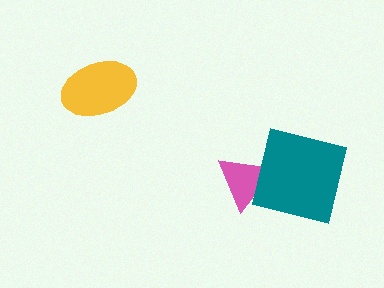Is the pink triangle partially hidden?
Yes, it is partially covered by another shape.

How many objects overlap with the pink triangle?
1 object overlaps with the pink triangle.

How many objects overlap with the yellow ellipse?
0 objects overlap with the yellow ellipse.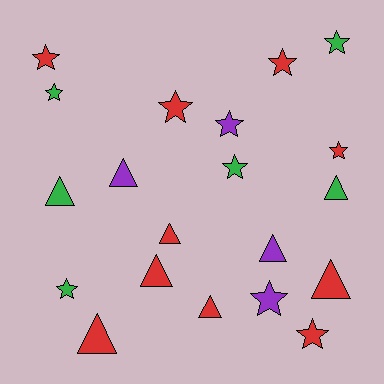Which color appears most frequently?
Red, with 10 objects.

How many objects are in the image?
There are 20 objects.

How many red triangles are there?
There are 5 red triangles.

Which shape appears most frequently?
Star, with 11 objects.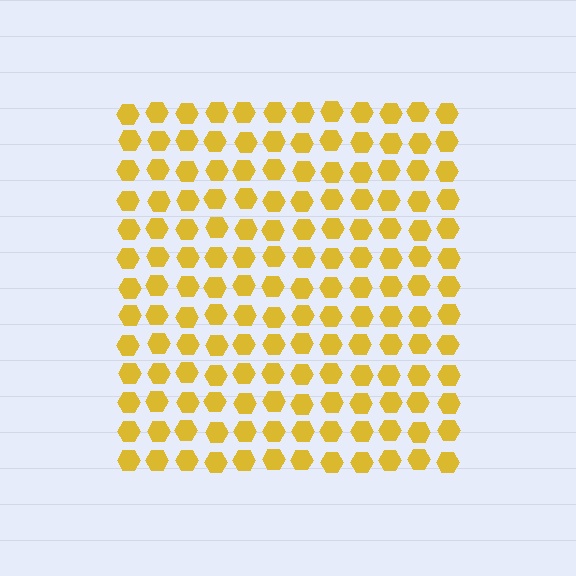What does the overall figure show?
The overall figure shows a square.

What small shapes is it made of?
It is made of small hexagons.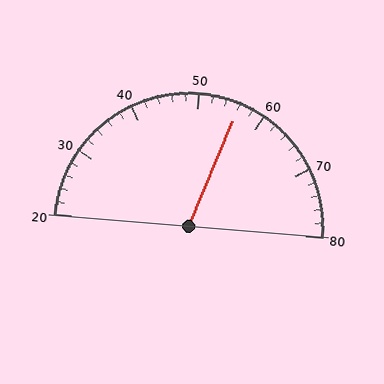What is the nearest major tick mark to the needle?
The nearest major tick mark is 60.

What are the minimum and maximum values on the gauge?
The gauge ranges from 20 to 80.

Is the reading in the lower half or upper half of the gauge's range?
The reading is in the upper half of the range (20 to 80).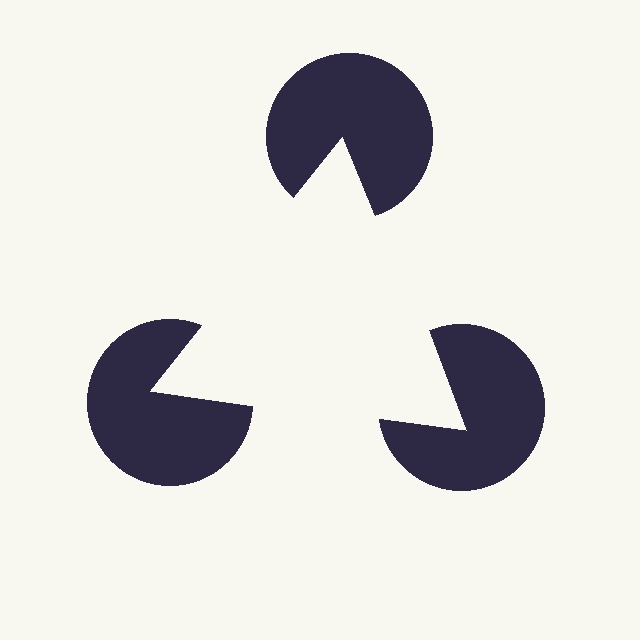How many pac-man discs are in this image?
There are 3 — one at each vertex of the illusory triangle.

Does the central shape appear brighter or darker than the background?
It typically appears slightly brighter than the background, even though no actual brightness change is drawn.